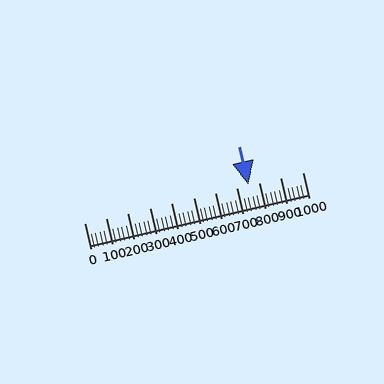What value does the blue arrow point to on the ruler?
The blue arrow points to approximately 753.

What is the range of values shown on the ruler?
The ruler shows values from 0 to 1000.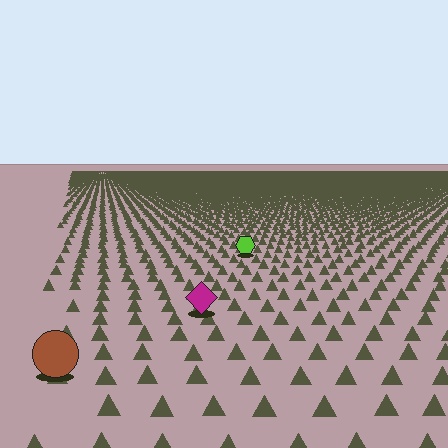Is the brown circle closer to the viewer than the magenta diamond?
Yes. The brown circle is closer — you can tell from the texture gradient: the ground texture is coarser near it.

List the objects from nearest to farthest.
From nearest to farthest: the brown circle, the magenta diamond, the lime hexagon.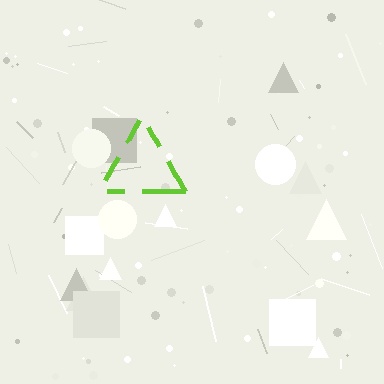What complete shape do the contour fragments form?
The contour fragments form a triangle.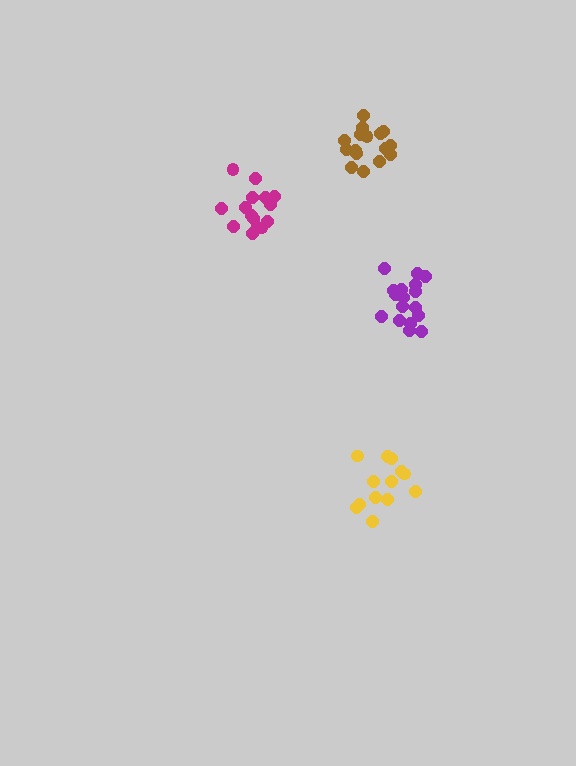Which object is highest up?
The brown cluster is topmost.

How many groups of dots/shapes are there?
There are 4 groups.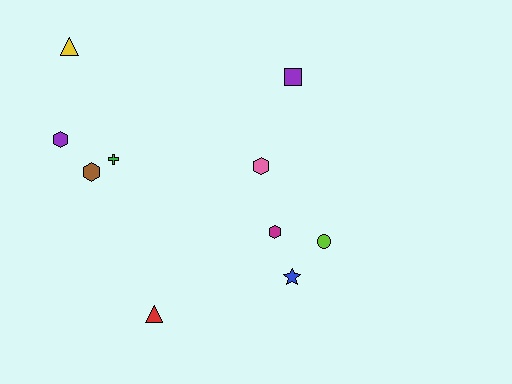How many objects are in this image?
There are 10 objects.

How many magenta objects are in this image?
There is 1 magenta object.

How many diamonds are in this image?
There are no diamonds.